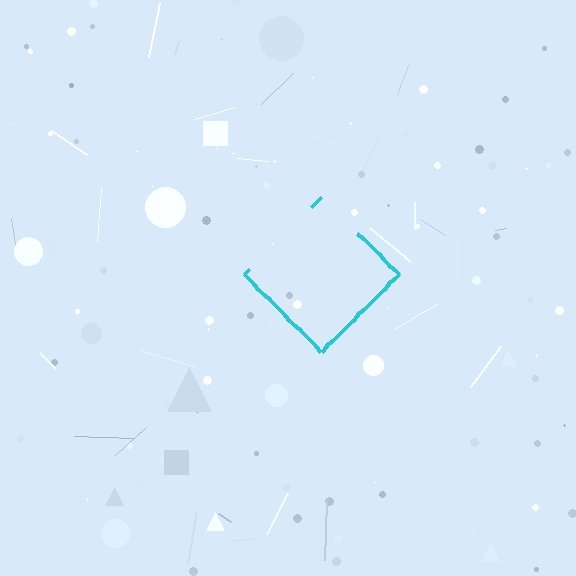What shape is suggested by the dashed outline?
The dashed outline suggests a diamond.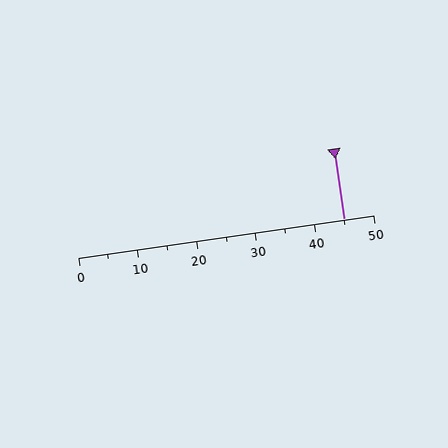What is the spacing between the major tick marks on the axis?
The major ticks are spaced 10 apart.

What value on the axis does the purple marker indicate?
The marker indicates approximately 45.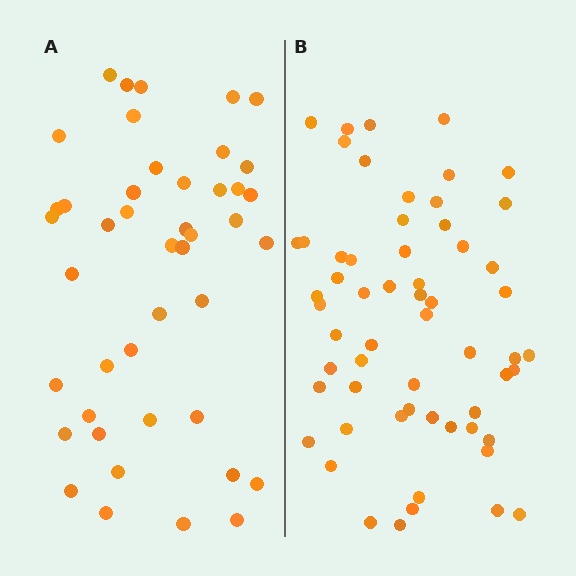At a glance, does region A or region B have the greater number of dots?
Region B (the right region) has more dots.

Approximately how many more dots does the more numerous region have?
Region B has approximately 15 more dots than region A.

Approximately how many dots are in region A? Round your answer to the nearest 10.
About 40 dots. (The exact count is 44, which rounds to 40.)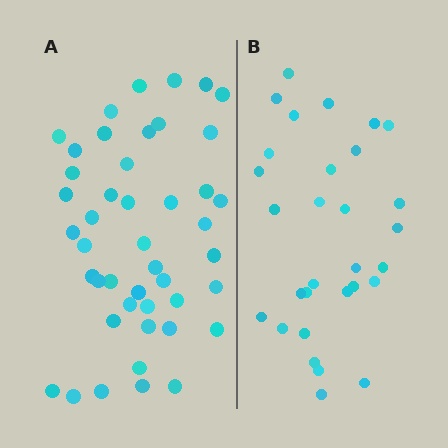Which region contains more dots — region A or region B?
Region A (the left region) has more dots.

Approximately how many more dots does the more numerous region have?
Region A has approximately 15 more dots than region B.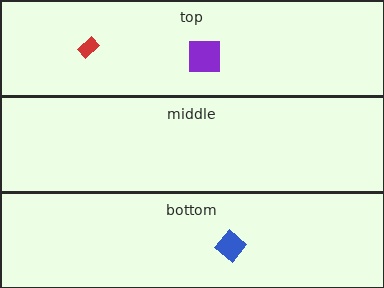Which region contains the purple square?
The top region.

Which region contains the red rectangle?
The top region.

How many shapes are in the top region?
2.